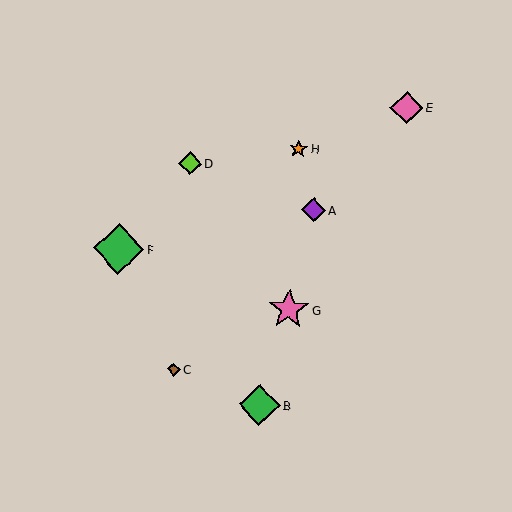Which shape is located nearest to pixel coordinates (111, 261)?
The green diamond (labeled F) at (119, 249) is nearest to that location.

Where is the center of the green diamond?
The center of the green diamond is at (260, 405).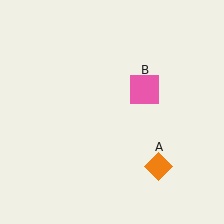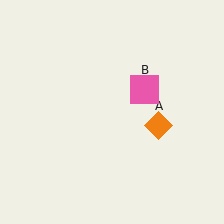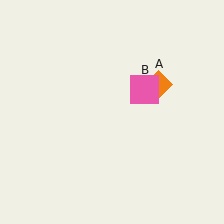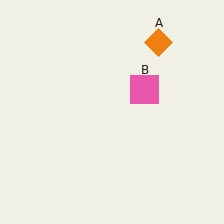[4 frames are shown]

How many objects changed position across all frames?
1 object changed position: orange diamond (object A).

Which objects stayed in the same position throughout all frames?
Pink square (object B) remained stationary.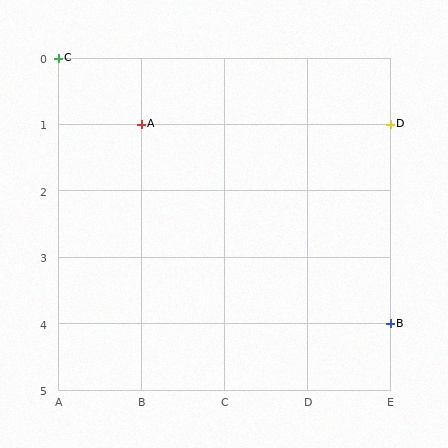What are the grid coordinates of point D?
Point D is at grid coordinates (E, 1).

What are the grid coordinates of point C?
Point C is at grid coordinates (A, 0).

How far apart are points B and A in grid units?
Points B and A are 3 columns and 3 rows apart (about 4.2 grid units diagonally).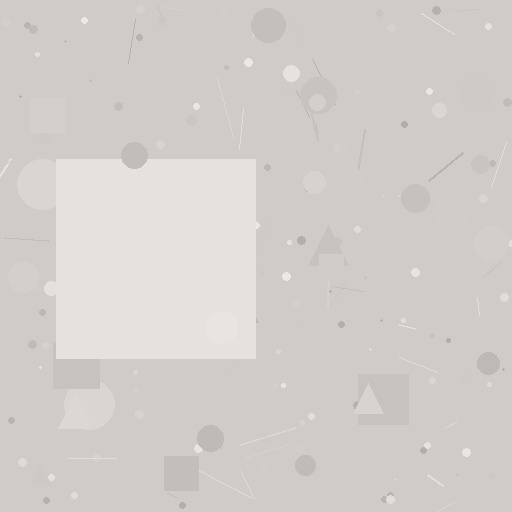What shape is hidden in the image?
A square is hidden in the image.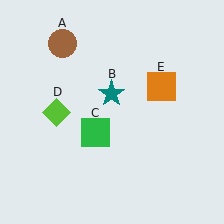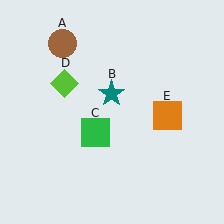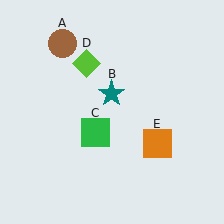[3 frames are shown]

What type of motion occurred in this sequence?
The lime diamond (object D), orange square (object E) rotated clockwise around the center of the scene.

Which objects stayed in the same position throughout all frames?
Brown circle (object A) and teal star (object B) and green square (object C) remained stationary.